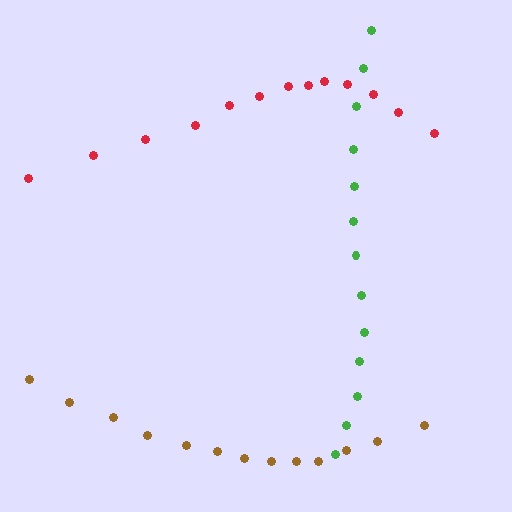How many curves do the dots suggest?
There are 3 distinct paths.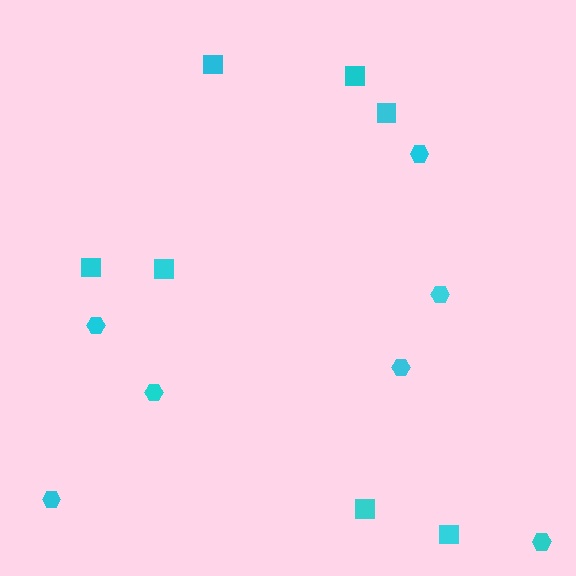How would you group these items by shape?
There are 2 groups: one group of hexagons (7) and one group of squares (7).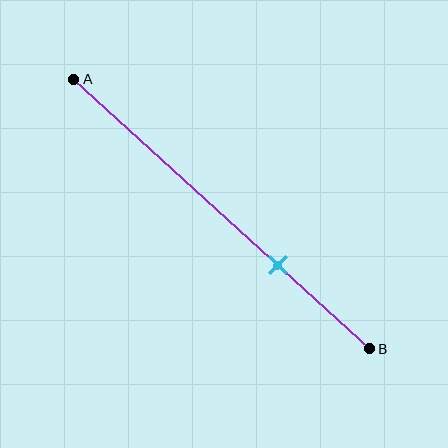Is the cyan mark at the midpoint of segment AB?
No, the mark is at about 70% from A, not at the 50% midpoint.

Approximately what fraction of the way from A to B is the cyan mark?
The cyan mark is approximately 70% of the way from A to B.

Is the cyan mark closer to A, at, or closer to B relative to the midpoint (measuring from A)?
The cyan mark is closer to point B than the midpoint of segment AB.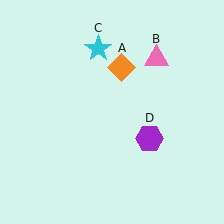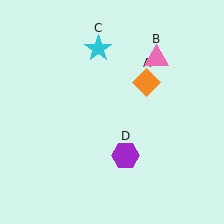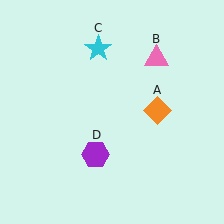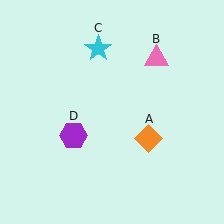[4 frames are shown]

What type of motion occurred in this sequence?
The orange diamond (object A), purple hexagon (object D) rotated clockwise around the center of the scene.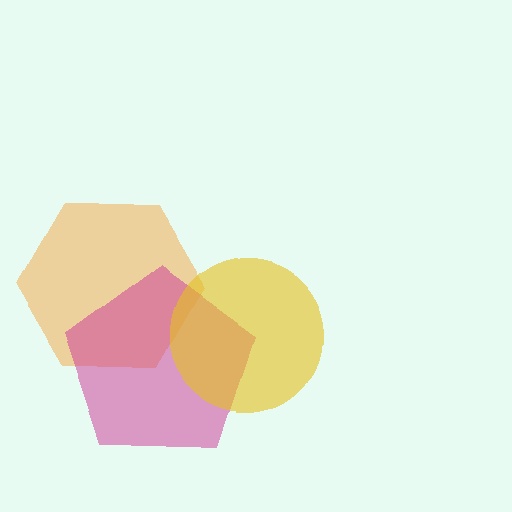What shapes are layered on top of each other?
The layered shapes are: an orange hexagon, a magenta pentagon, a yellow circle.